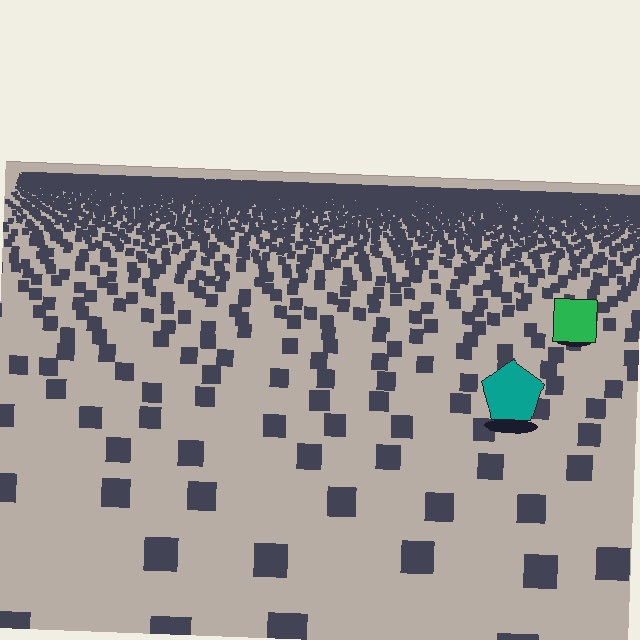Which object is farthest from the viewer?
The green square is farthest from the viewer. It appears smaller and the ground texture around it is denser.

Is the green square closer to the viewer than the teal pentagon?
No. The teal pentagon is closer — you can tell from the texture gradient: the ground texture is coarser near it.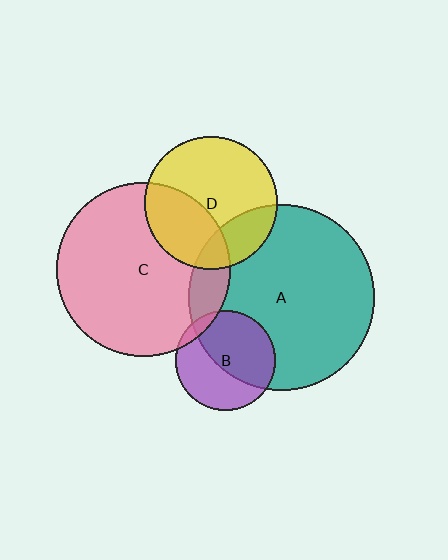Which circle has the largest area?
Circle A (teal).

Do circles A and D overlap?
Yes.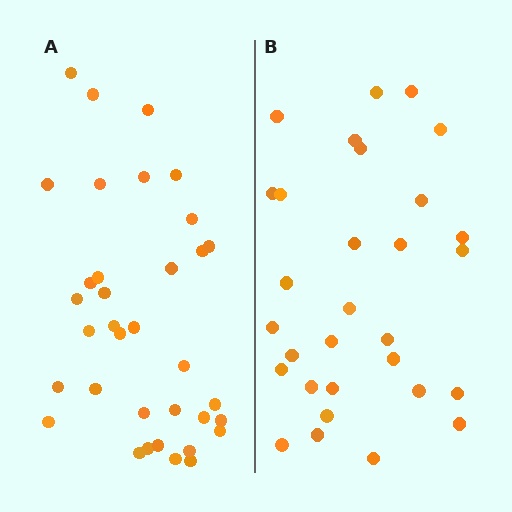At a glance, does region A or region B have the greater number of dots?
Region A (the left region) has more dots.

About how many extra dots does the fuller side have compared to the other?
Region A has about 5 more dots than region B.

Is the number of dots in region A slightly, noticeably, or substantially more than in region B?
Region A has only slightly more — the two regions are fairly close. The ratio is roughly 1.2 to 1.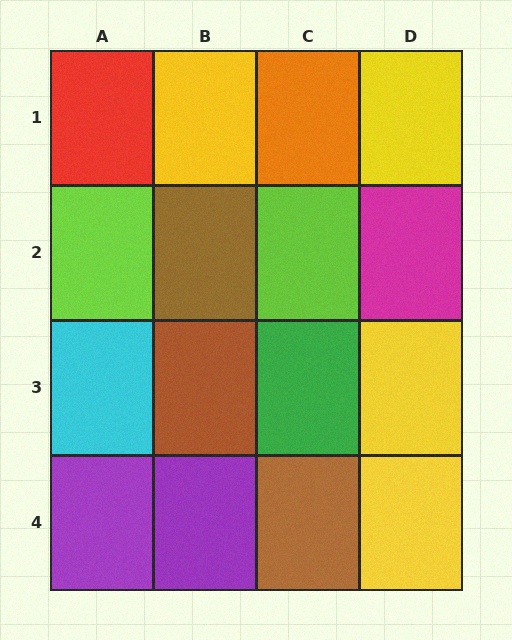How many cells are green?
1 cell is green.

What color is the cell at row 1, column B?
Yellow.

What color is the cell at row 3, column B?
Brown.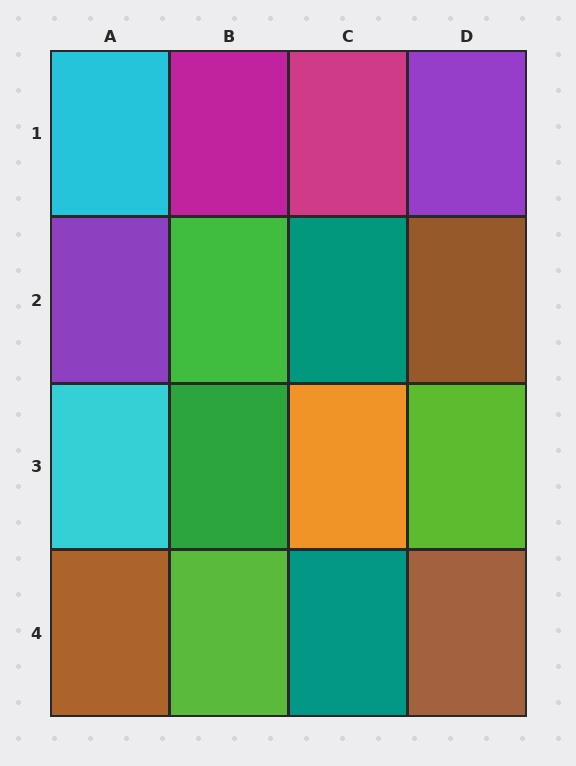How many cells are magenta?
2 cells are magenta.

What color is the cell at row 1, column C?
Magenta.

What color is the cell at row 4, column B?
Lime.